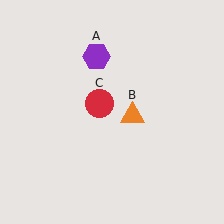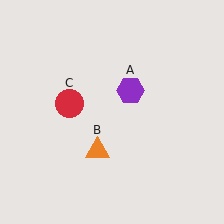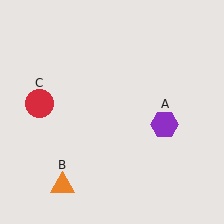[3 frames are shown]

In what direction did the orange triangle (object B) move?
The orange triangle (object B) moved down and to the left.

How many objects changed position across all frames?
3 objects changed position: purple hexagon (object A), orange triangle (object B), red circle (object C).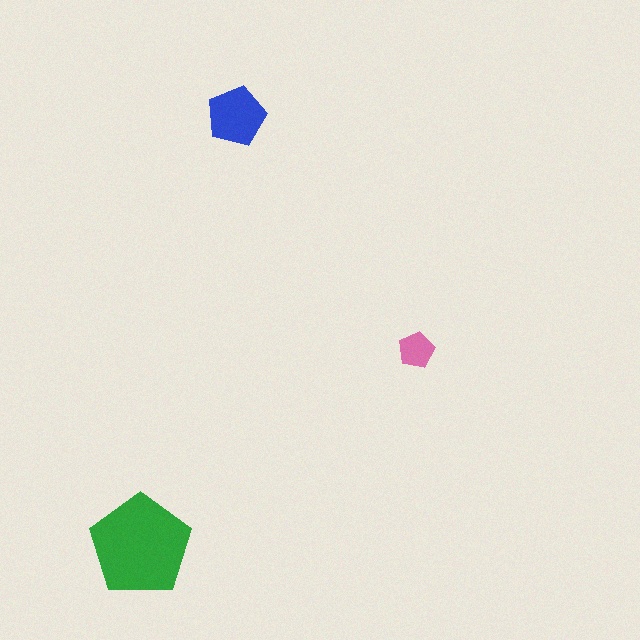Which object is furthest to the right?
The pink pentagon is rightmost.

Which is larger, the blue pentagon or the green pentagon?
The green one.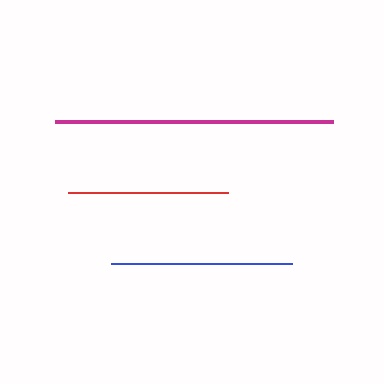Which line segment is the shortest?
The red line is the shortest at approximately 160 pixels.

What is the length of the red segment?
The red segment is approximately 160 pixels long.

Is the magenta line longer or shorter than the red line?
The magenta line is longer than the red line.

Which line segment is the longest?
The magenta line is the longest at approximately 278 pixels.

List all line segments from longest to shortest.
From longest to shortest: magenta, blue, red.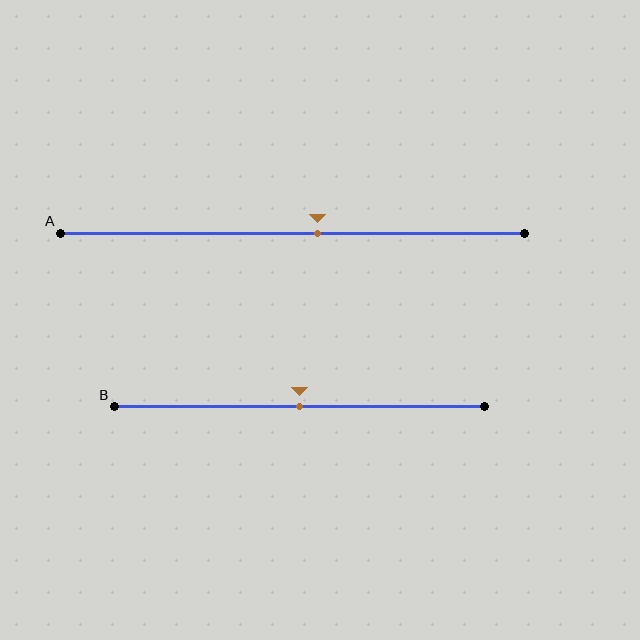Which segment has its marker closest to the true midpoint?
Segment B has its marker closest to the true midpoint.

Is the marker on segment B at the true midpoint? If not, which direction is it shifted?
Yes, the marker on segment B is at the true midpoint.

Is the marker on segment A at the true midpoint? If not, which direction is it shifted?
No, the marker on segment A is shifted to the right by about 5% of the segment length.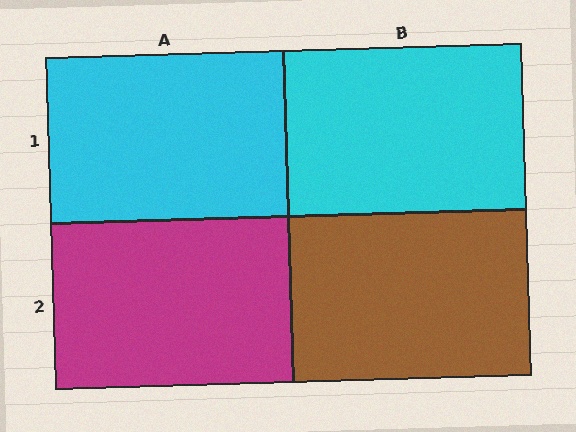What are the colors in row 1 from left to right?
Cyan, cyan.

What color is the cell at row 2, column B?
Brown.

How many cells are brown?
1 cell is brown.